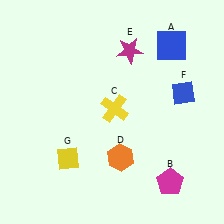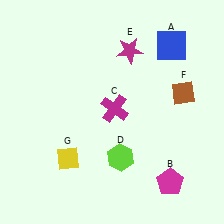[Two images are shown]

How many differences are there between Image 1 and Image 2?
There are 3 differences between the two images.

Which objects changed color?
C changed from yellow to magenta. D changed from orange to lime. F changed from blue to brown.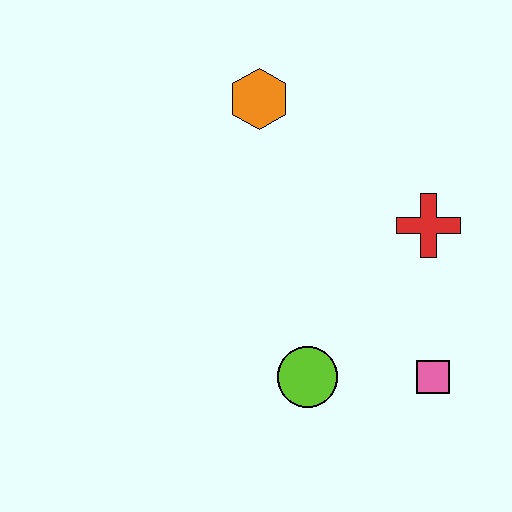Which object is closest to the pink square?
The lime circle is closest to the pink square.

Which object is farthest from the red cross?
The orange hexagon is farthest from the red cross.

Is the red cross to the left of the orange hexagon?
No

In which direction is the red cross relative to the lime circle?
The red cross is above the lime circle.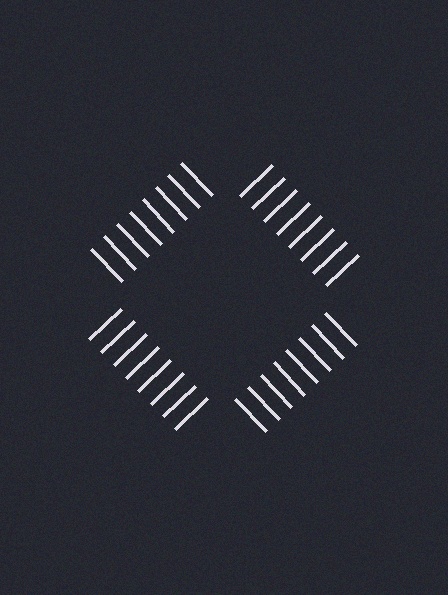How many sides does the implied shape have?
4 sides — the line-ends trace a square.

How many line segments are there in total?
32 — 8 along each of the 4 edges.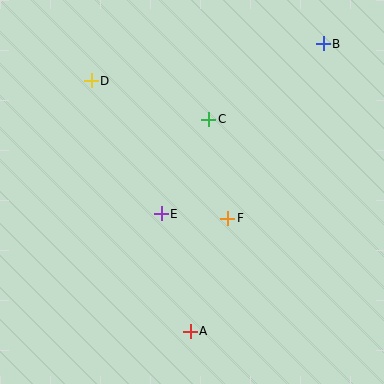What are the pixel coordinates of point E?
Point E is at (161, 214).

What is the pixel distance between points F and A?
The distance between F and A is 119 pixels.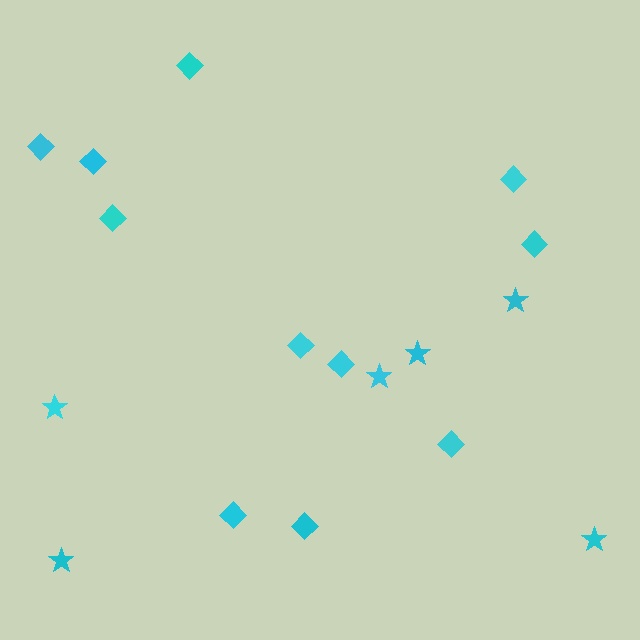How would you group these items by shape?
There are 2 groups: one group of diamonds (11) and one group of stars (6).